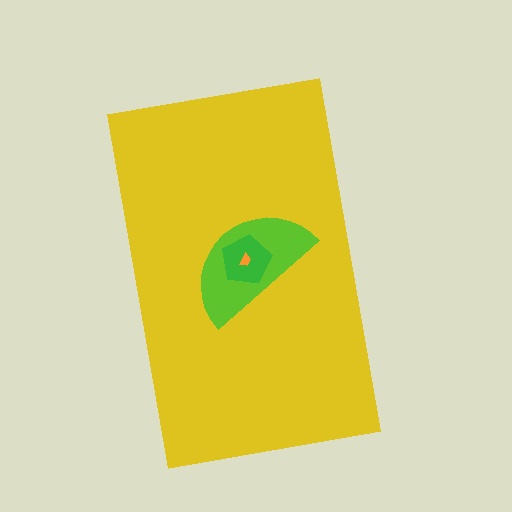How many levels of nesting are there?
4.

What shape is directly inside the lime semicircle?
The green pentagon.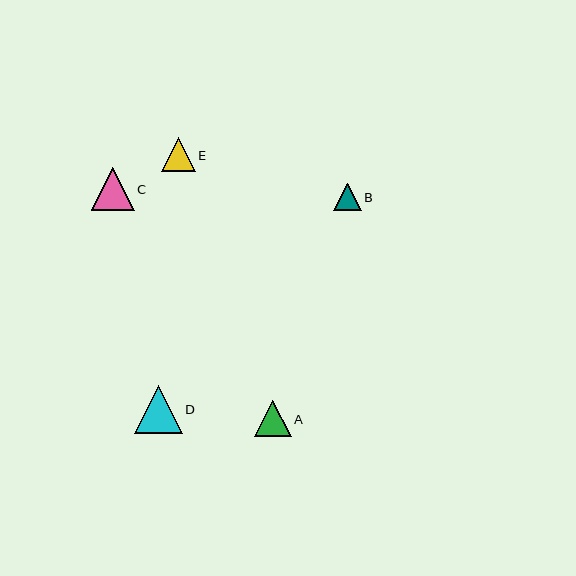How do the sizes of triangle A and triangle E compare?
Triangle A and triangle E are approximately the same size.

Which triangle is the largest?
Triangle D is the largest with a size of approximately 48 pixels.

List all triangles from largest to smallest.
From largest to smallest: D, C, A, E, B.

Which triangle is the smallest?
Triangle B is the smallest with a size of approximately 28 pixels.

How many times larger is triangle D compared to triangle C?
Triangle D is approximately 1.1 times the size of triangle C.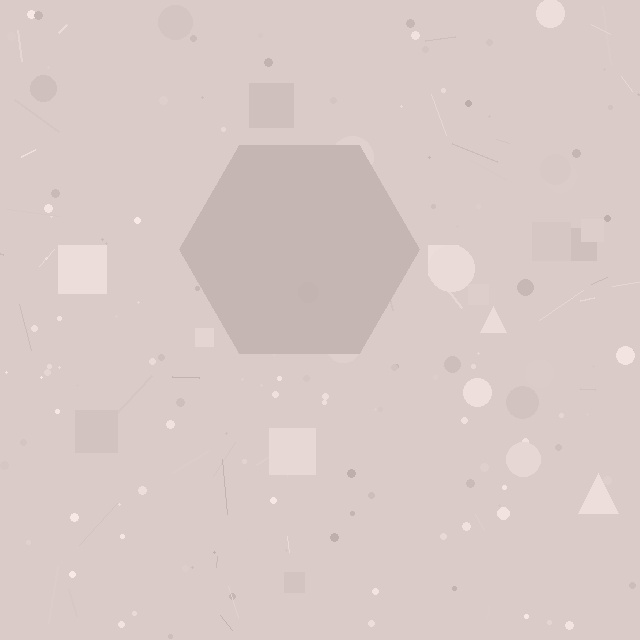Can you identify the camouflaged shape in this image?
The camouflaged shape is a hexagon.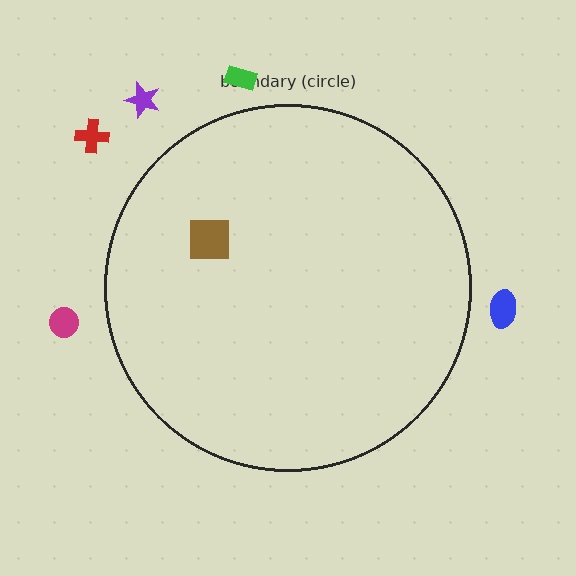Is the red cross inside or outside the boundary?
Outside.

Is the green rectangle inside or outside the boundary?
Outside.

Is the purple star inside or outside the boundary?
Outside.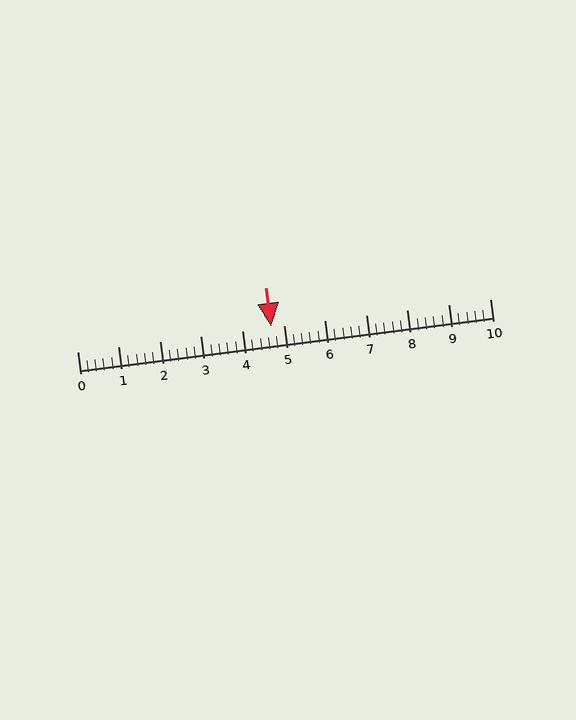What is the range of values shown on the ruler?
The ruler shows values from 0 to 10.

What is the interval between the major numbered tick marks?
The major tick marks are spaced 1 units apart.